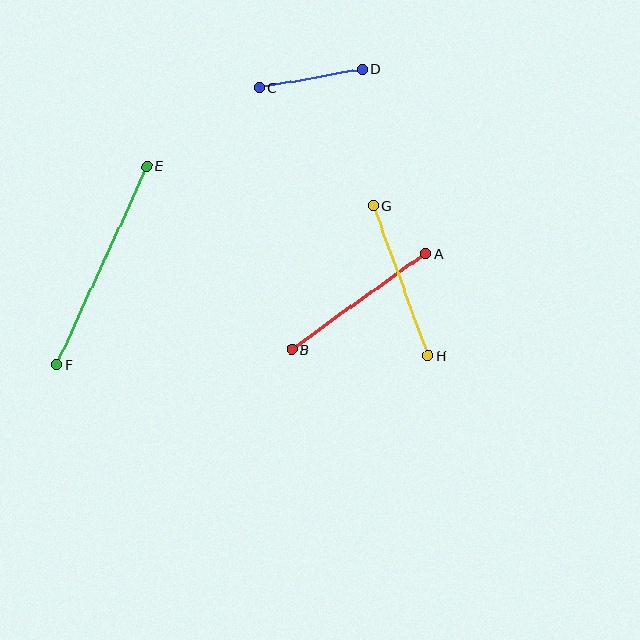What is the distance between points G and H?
The distance is approximately 159 pixels.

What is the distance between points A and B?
The distance is approximately 165 pixels.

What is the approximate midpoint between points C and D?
The midpoint is at approximately (311, 78) pixels.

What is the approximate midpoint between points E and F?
The midpoint is at approximately (102, 265) pixels.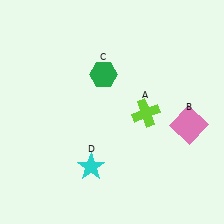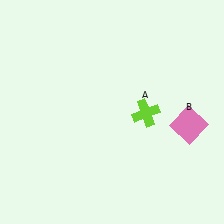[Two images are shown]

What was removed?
The green hexagon (C), the cyan star (D) were removed in Image 2.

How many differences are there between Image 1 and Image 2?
There are 2 differences between the two images.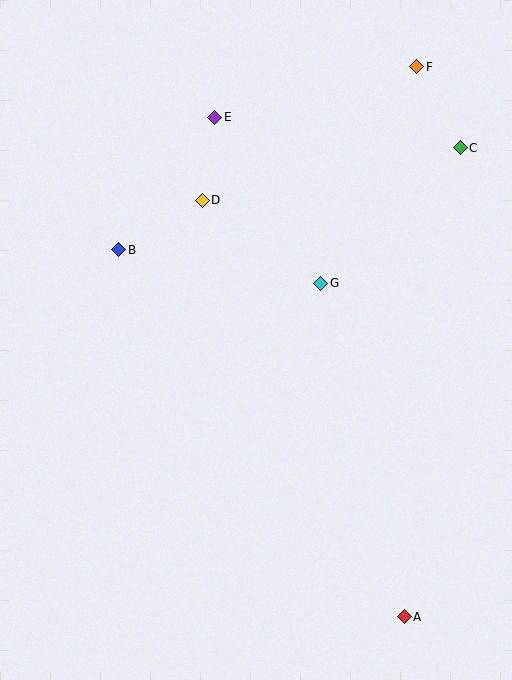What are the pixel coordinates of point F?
Point F is at (417, 67).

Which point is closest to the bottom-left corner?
Point A is closest to the bottom-left corner.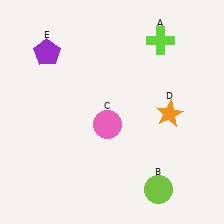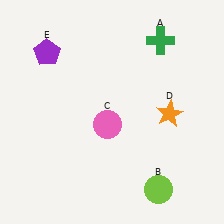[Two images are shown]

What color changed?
The cross (A) changed from lime in Image 1 to green in Image 2.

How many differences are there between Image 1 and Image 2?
There is 1 difference between the two images.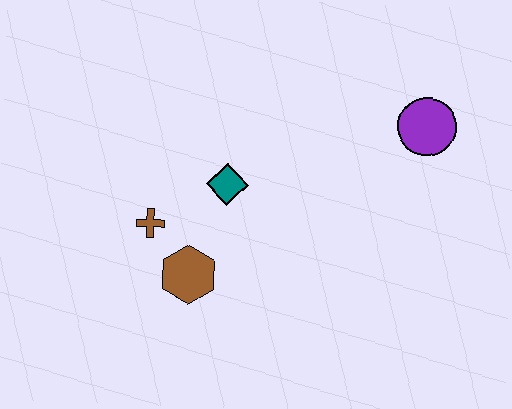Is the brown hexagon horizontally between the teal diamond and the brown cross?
Yes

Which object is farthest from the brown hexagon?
The purple circle is farthest from the brown hexagon.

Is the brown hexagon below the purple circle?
Yes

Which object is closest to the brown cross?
The brown hexagon is closest to the brown cross.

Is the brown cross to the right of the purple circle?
No